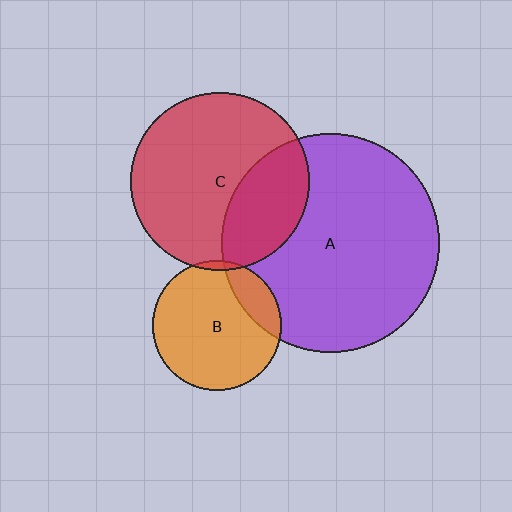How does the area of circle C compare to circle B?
Approximately 1.9 times.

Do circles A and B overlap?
Yes.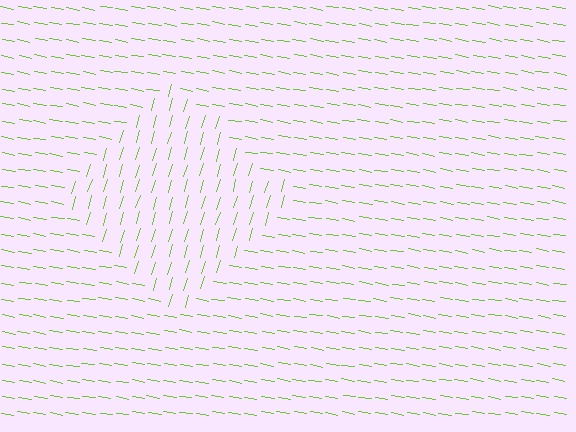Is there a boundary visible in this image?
Yes, there is a texture boundary formed by a change in line orientation.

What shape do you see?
I see a diamond.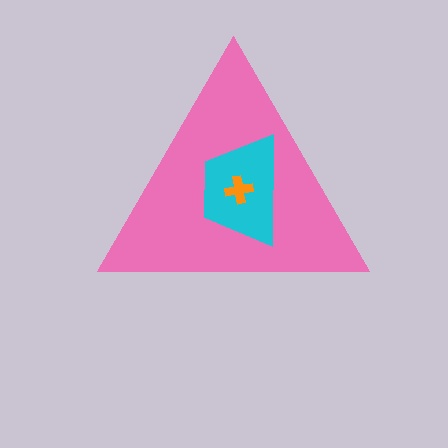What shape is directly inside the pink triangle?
The cyan trapezoid.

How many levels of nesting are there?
3.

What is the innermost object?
The orange cross.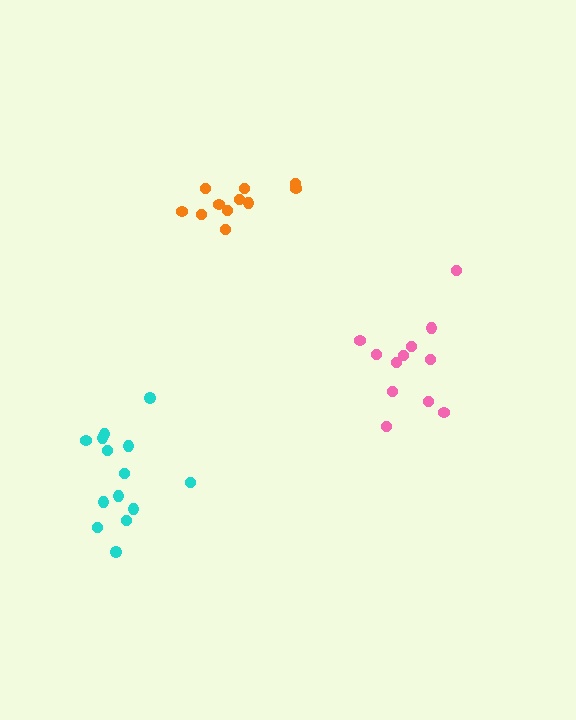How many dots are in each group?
Group 1: 11 dots, Group 2: 12 dots, Group 3: 14 dots (37 total).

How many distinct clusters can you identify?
There are 3 distinct clusters.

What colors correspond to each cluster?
The clusters are colored: orange, pink, cyan.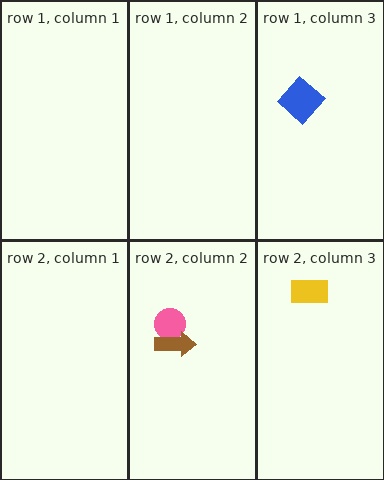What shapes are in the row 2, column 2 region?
The pink circle, the brown arrow.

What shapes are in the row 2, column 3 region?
The yellow rectangle.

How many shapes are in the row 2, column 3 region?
1.